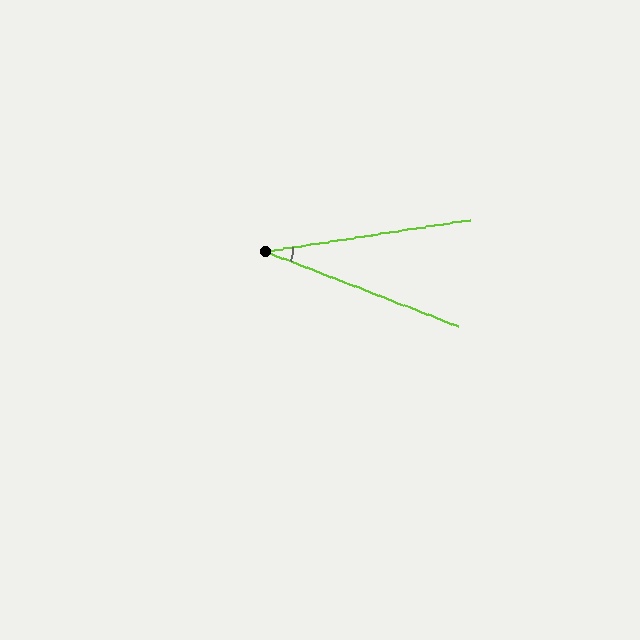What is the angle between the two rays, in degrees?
Approximately 30 degrees.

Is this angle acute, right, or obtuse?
It is acute.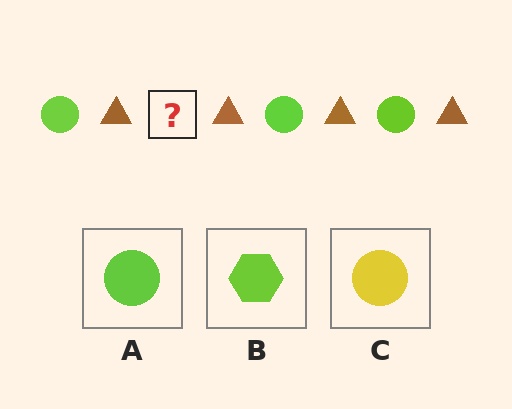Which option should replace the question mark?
Option A.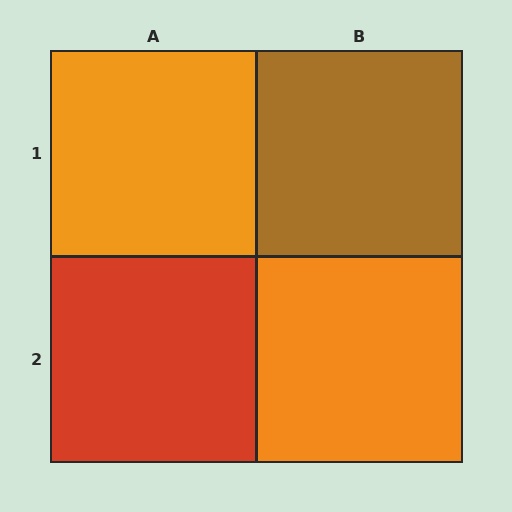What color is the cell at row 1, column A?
Orange.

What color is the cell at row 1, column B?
Brown.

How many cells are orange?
2 cells are orange.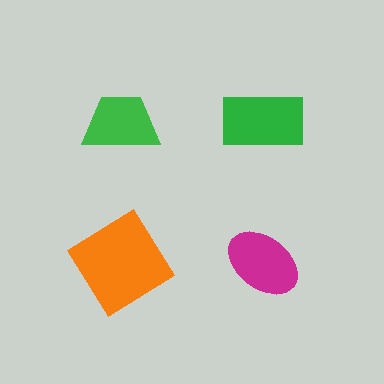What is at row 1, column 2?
A green rectangle.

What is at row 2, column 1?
An orange diamond.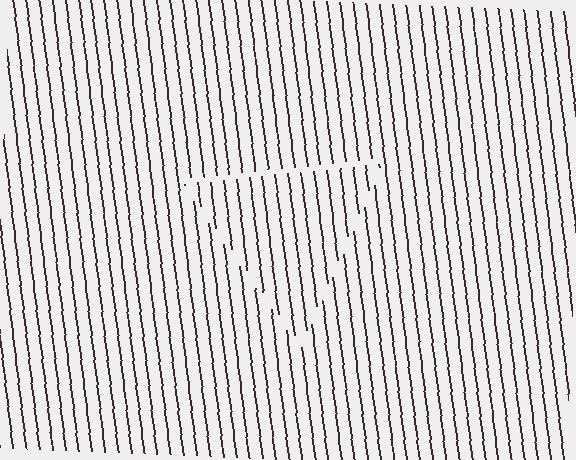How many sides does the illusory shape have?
3 sides — the line-ends trace a triangle.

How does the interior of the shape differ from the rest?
The interior of the shape contains the same grating, shifted by half a period — the contour is defined by the phase discontinuity where line-ends from the inner and outer gratings abut.